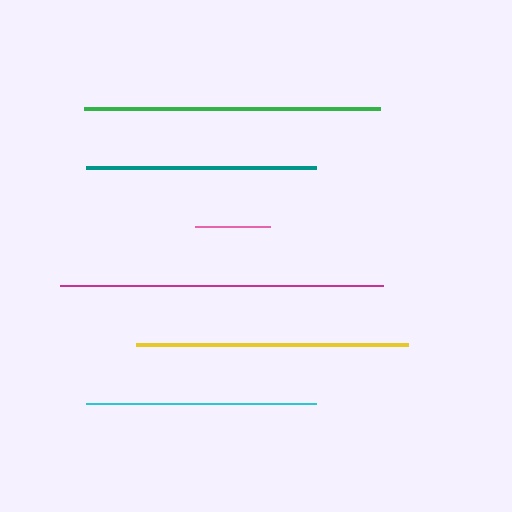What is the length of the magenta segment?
The magenta segment is approximately 322 pixels long.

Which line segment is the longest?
The magenta line is the longest at approximately 322 pixels.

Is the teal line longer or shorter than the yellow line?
The yellow line is longer than the teal line.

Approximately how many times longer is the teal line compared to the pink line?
The teal line is approximately 3.1 times the length of the pink line.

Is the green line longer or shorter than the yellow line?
The green line is longer than the yellow line.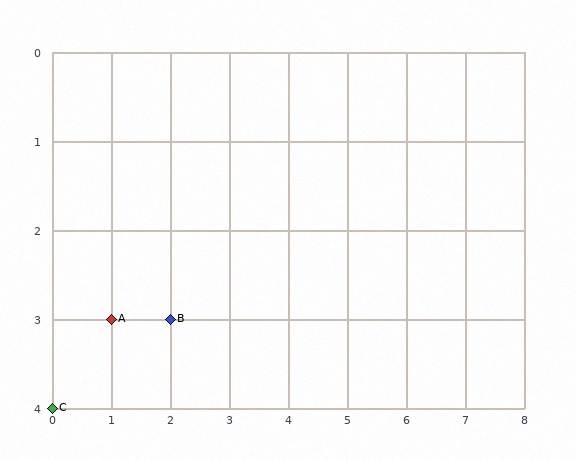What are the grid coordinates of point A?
Point A is at grid coordinates (1, 3).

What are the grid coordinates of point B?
Point B is at grid coordinates (2, 3).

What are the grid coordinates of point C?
Point C is at grid coordinates (0, 4).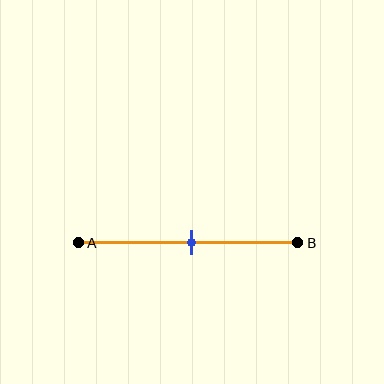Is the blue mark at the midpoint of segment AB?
Yes, the mark is approximately at the midpoint.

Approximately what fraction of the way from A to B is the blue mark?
The blue mark is approximately 50% of the way from A to B.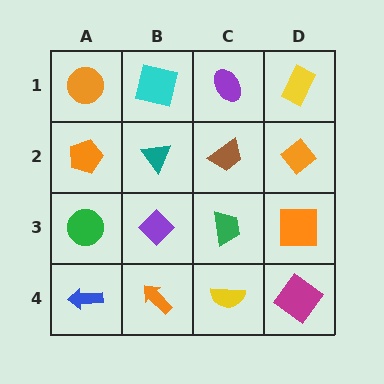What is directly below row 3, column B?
An orange arrow.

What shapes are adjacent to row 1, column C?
A brown trapezoid (row 2, column C), a cyan square (row 1, column B), a yellow rectangle (row 1, column D).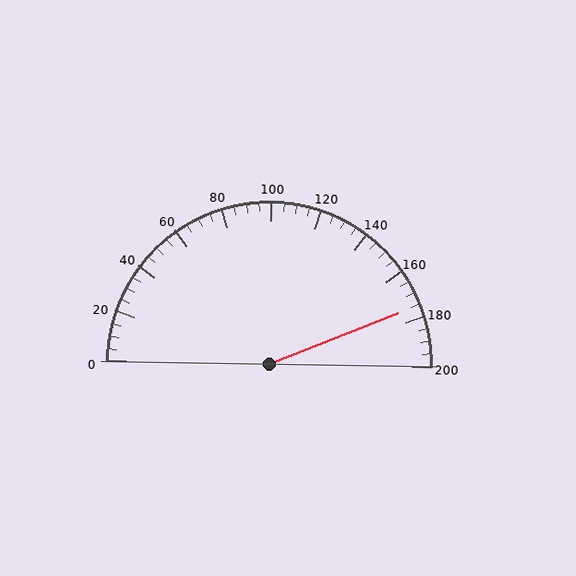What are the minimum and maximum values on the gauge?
The gauge ranges from 0 to 200.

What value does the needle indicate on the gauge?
The needle indicates approximately 175.